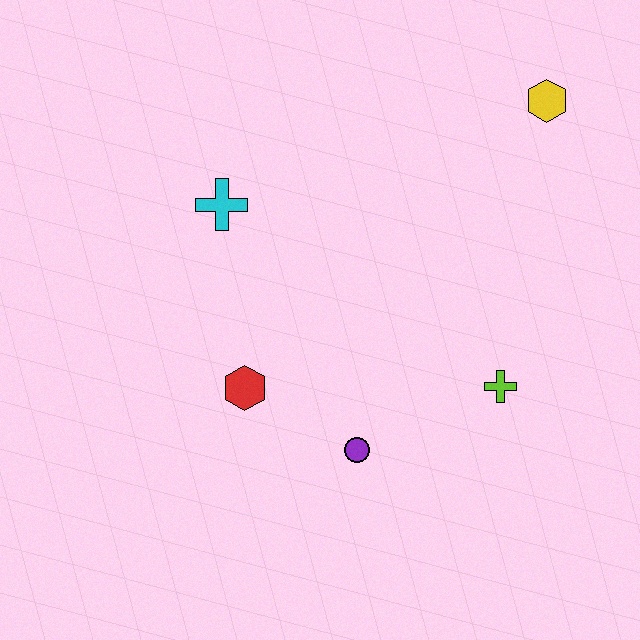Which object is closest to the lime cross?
The purple circle is closest to the lime cross.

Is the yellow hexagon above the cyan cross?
Yes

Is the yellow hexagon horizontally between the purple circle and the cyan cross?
No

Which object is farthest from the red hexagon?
The yellow hexagon is farthest from the red hexagon.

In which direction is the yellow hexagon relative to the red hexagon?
The yellow hexagon is to the right of the red hexagon.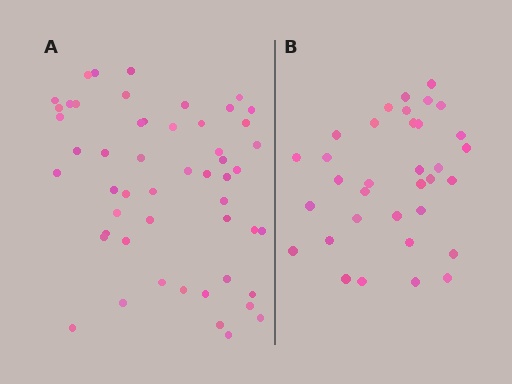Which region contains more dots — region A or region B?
Region A (the left region) has more dots.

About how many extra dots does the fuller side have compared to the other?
Region A has approximately 20 more dots than region B.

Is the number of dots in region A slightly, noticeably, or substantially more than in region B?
Region A has substantially more. The ratio is roughly 1.5 to 1.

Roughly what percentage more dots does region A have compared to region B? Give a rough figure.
About 55% more.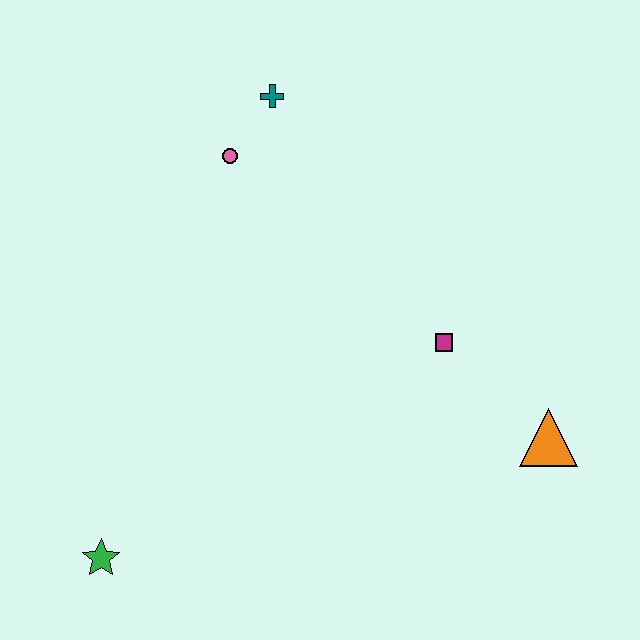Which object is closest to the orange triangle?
The magenta square is closest to the orange triangle.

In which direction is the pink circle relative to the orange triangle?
The pink circle is to the left of the orange triangle.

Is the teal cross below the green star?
No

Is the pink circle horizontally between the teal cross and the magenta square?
No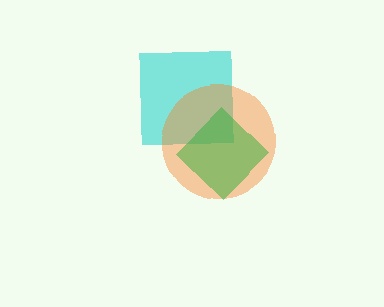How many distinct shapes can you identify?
There are 3 distinct shapes: a cyan square, an orange circle, a green diamond.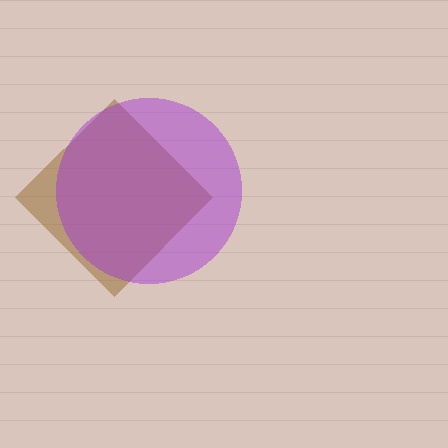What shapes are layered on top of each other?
The layered shapes are: a brown diamond, a purple circle.